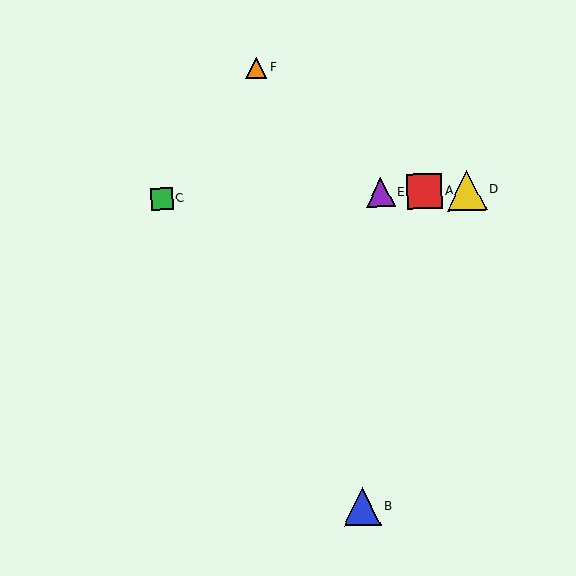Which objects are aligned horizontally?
Objects A, C, D, E are aligned horizontally.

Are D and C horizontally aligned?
Yes, both are at y≈190.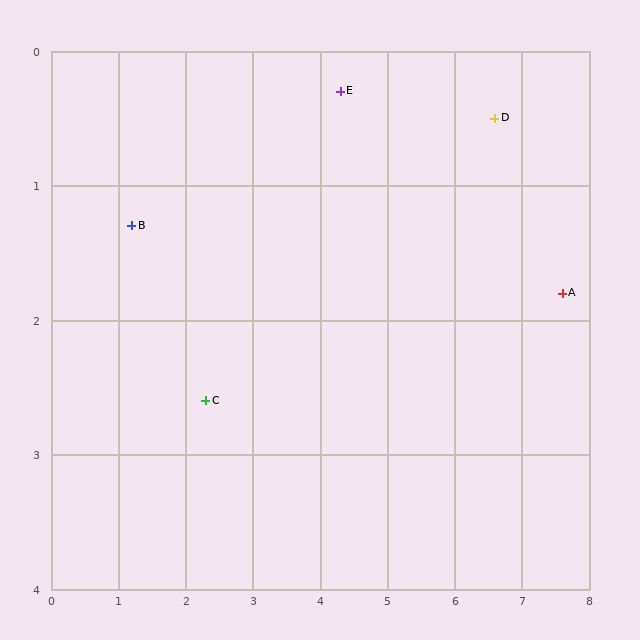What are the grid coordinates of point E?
Point E is at approximately (4.3, 0.3).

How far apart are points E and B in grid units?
Points E and B are about 3.3 grid units apart.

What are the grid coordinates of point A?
Point A is at approximately (7.6, 1.8).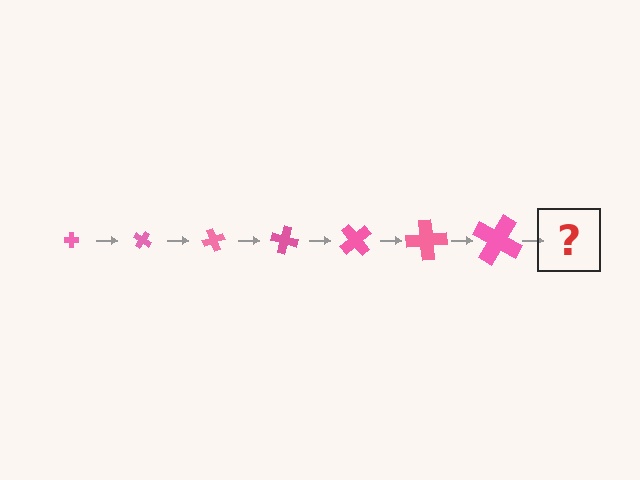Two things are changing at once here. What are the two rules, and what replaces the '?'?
The two rules are that the cross grows larger each step and it rotates 35 degrees each step. The '?' should be a cross, larger than the previous one and rotated 245 degrees from the start.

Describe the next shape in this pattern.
It should be a cross, larger than the previous one and rotated 245 degrees from the start.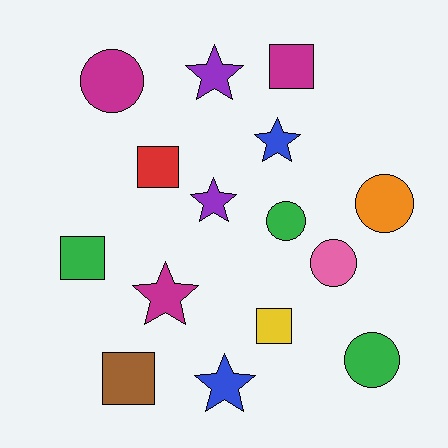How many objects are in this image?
There are 15 objects.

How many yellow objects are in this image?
There is 1 yellow object.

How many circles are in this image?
There are 5 circles.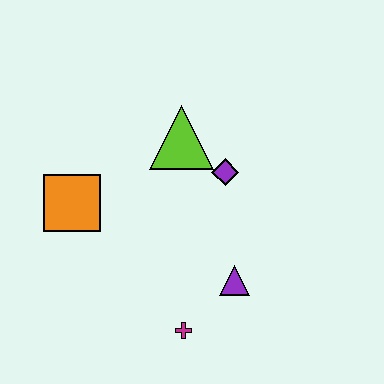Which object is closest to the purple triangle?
The magenta cross is closest to the purple triangle.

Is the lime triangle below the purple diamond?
No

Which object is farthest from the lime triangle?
The magenta cross is farthest from the lime triangle.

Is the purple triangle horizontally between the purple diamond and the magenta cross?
No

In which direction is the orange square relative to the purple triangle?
The orange square is to the left of the purple triangle.